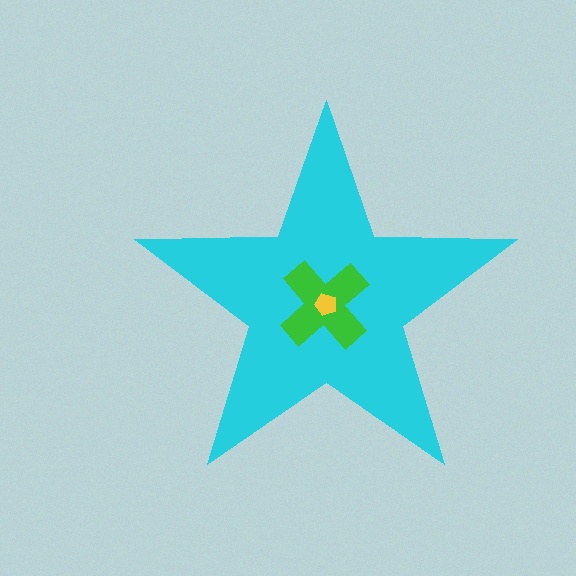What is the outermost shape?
The cyan star.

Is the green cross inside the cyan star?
Yes.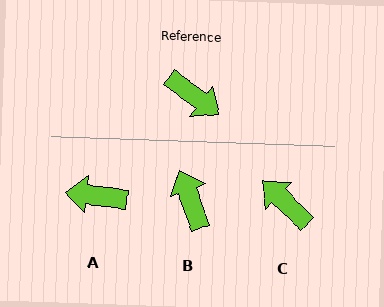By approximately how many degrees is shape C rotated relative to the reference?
Approximately 172 degrees counter-clockwise.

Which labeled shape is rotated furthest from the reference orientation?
C, about 172 degrees away.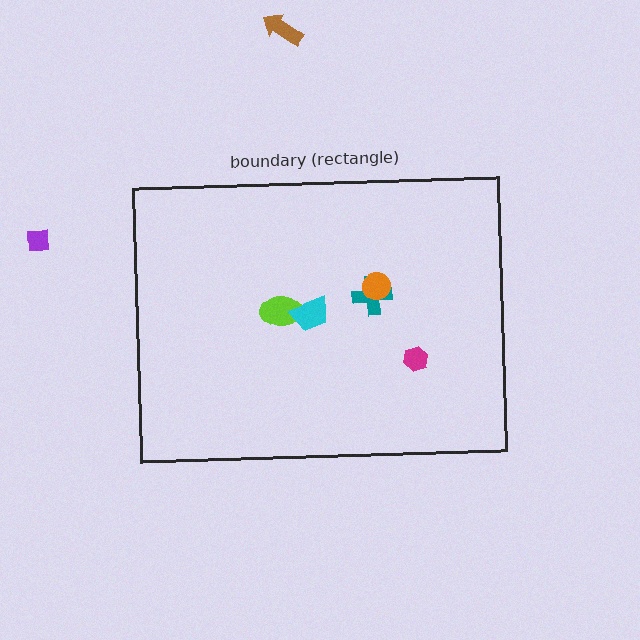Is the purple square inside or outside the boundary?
Outside.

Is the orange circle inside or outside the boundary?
Inside.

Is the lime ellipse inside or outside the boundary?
Inside.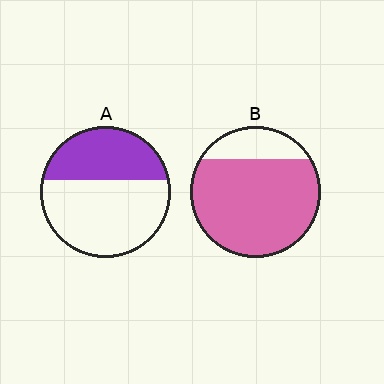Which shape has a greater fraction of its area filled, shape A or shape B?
Shape B.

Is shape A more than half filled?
No.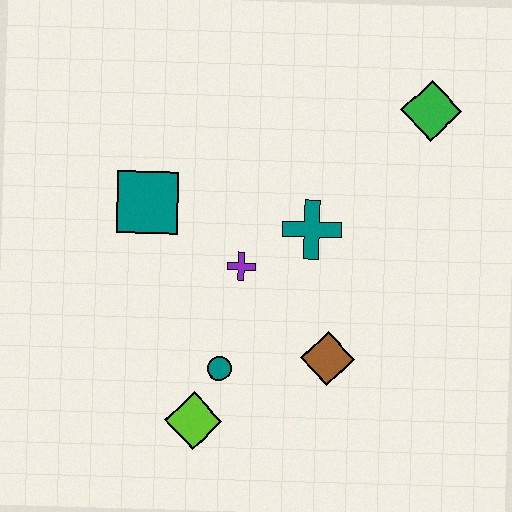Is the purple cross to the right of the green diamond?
No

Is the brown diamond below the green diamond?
Yes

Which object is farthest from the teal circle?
The green diamond is farthest from the teal circle.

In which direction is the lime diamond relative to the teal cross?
The lime diamond is below the teal cross.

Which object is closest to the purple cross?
The teal cross is closest to the purple cross.